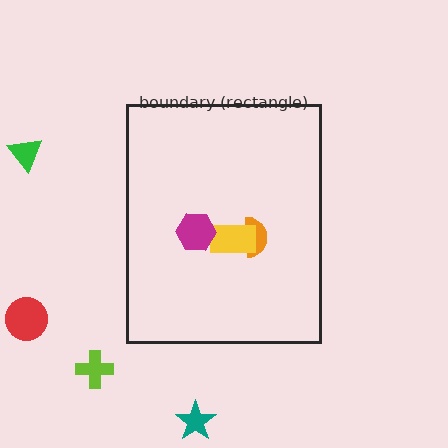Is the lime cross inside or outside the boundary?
Outside.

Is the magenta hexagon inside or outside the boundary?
Inside.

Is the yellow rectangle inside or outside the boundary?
Inside.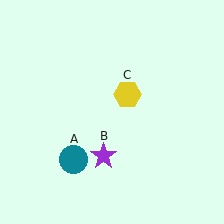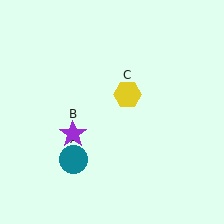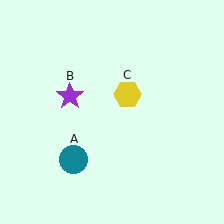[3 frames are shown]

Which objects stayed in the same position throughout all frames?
Teal circle (object A) and yellow hexagon (object C) remained stationary.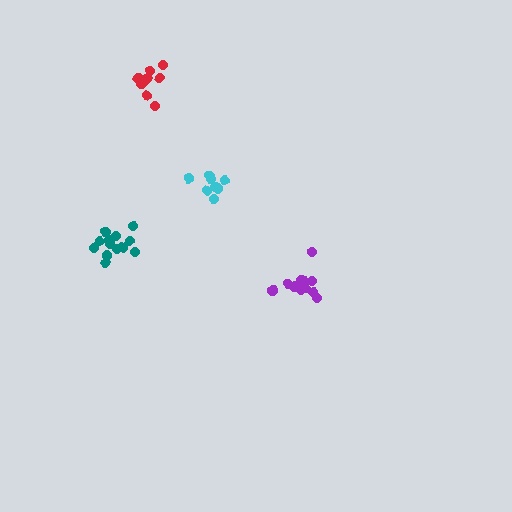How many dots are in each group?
Group 1: 11 dots, Group 2: 8 dots, Group 3: 13 dots, Group 4: 9 dots (41 total).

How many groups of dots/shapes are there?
There are 4 groups.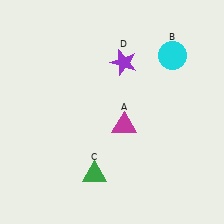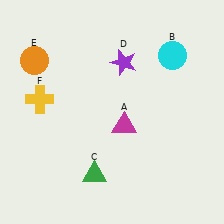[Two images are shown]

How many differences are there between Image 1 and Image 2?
There are 2 differences between the two images.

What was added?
An orange circle (E), a yellow cross (F) were added in Image 2.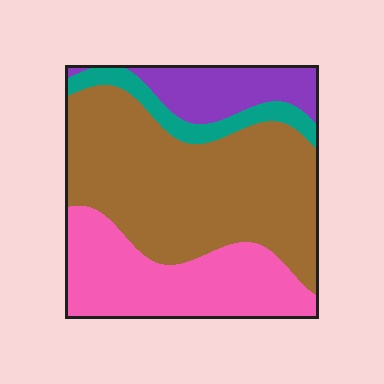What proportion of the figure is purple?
Purple covers about 15% of the figure.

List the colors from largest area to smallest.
From largest to smallest: brown, pink, purple, teal.